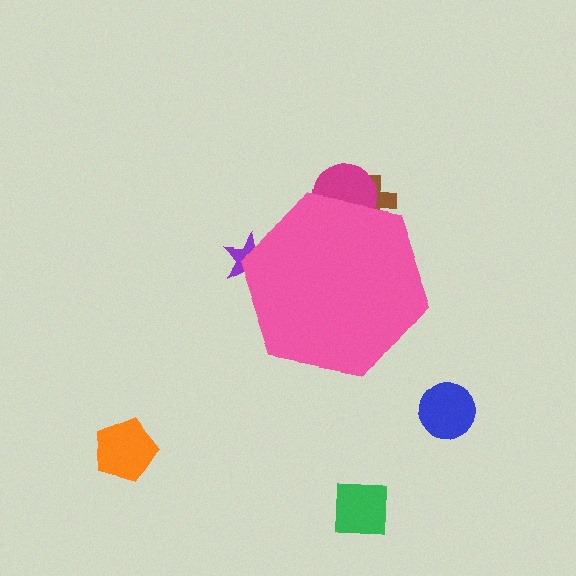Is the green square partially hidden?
No, the green square is fully visible.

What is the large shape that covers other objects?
A pink hexagon.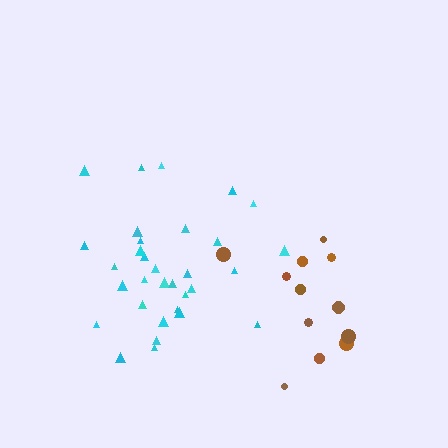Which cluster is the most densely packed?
Cyan.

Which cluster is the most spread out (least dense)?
Brown.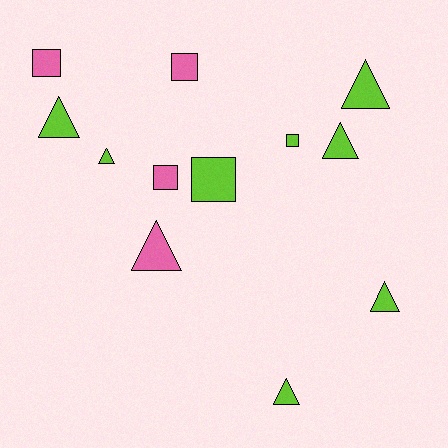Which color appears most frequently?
Lime, with 8 objects.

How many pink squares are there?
There are 3 pink squares.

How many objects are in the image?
There are 12 objects.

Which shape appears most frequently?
Triangle, with 7 objects.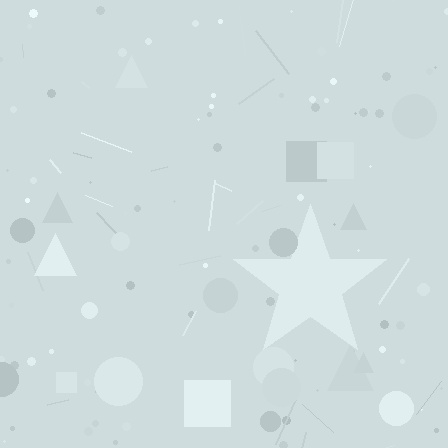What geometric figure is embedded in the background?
A star is embedded in the background.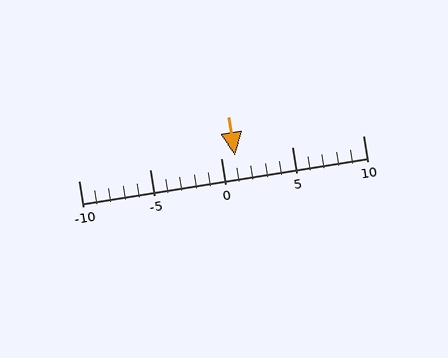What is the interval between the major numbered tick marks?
The major tick marks are spaced 5 units apart.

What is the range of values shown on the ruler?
The ruler shows values from -10 to 10.